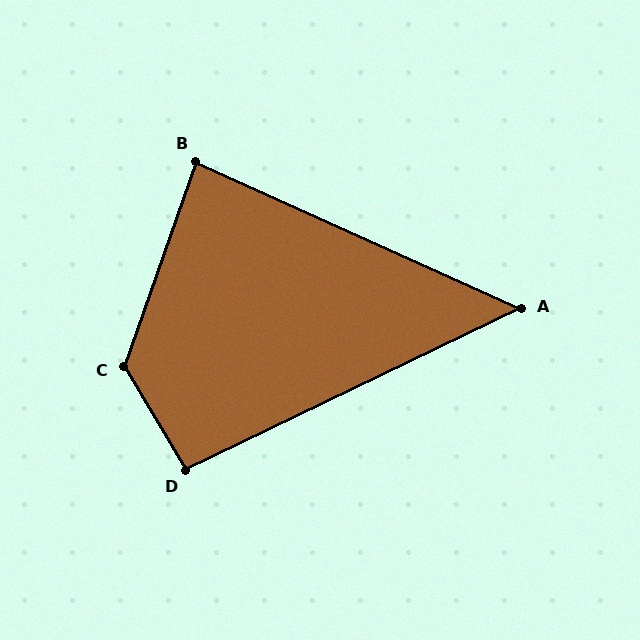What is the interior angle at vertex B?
Approximately 85 degrees (approximately right).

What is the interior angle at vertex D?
Approximately 95 degrees (approximately right).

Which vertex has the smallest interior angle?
A, at approximately 50 degrees.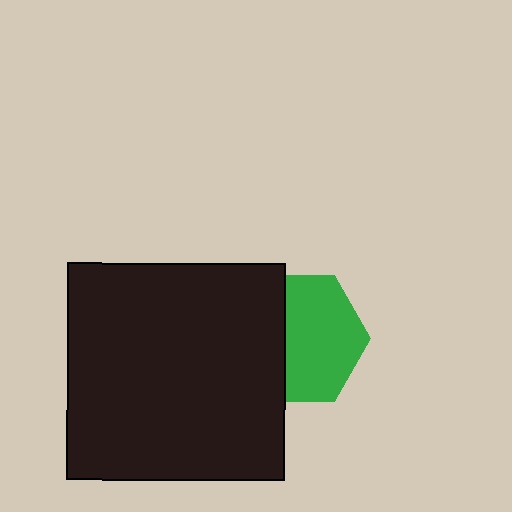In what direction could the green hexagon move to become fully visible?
The green hexagon could move right. That would shift it out from behind the black rectangle entirely.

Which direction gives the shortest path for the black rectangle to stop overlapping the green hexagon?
Moving left gives the shortest separation.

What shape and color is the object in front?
The object in front is a black rectangle.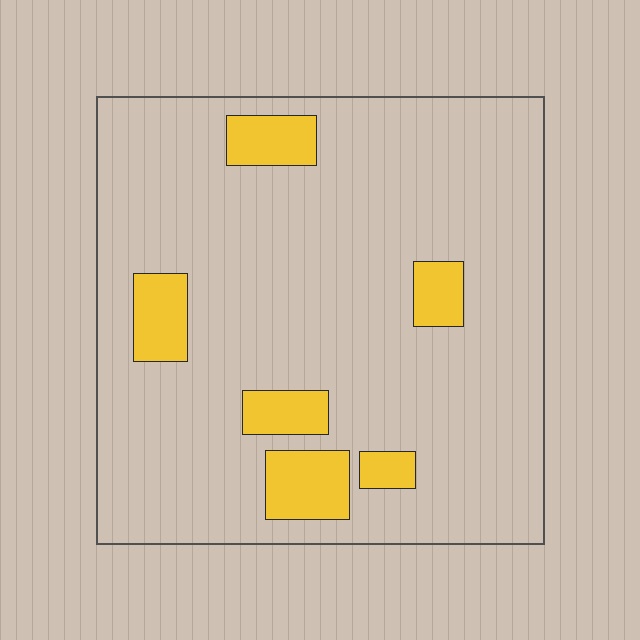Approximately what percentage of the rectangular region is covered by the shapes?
Approximately 10%.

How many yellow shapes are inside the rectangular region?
6.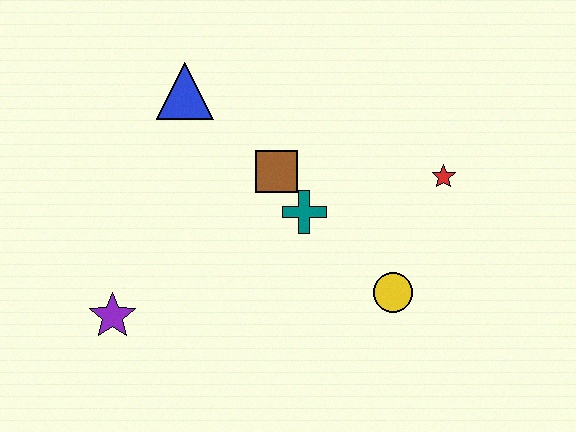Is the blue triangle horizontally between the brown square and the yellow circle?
No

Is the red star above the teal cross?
Yes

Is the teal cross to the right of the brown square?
Yes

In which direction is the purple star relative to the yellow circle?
The purple star is to the left of the yellow circle.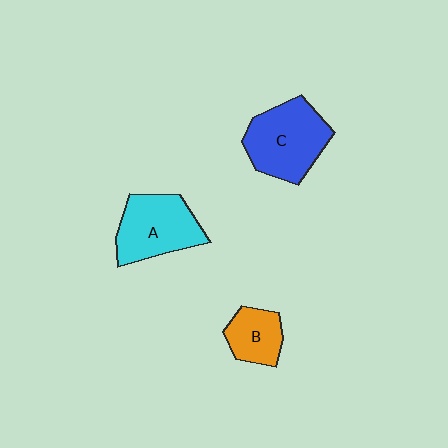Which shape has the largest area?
Shape C (blue).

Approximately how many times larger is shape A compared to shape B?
Approximately 1.7 times.